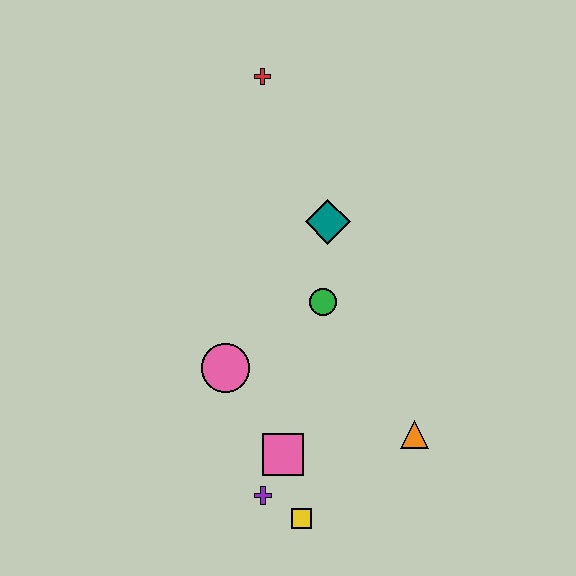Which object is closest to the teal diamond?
The green circle is closest to the teal diamond.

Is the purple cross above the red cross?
No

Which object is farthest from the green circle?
The red cross is farthest from the green circle.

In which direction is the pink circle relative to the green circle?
The pink circle is to the left of the green circle.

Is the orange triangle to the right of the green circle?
Yes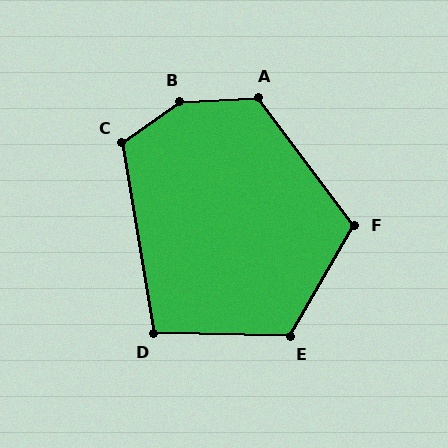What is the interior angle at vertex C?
Approximately 116 degrees (obtuse).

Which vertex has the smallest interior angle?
D, at approximately 100 degrees.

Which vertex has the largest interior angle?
B, at approximately 147 degrees.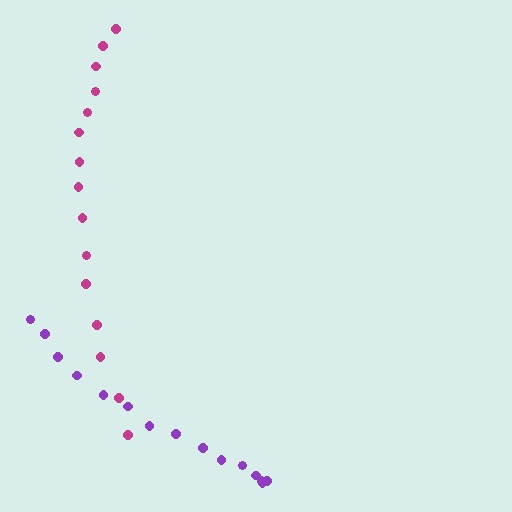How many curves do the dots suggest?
There are 2 distinct paths.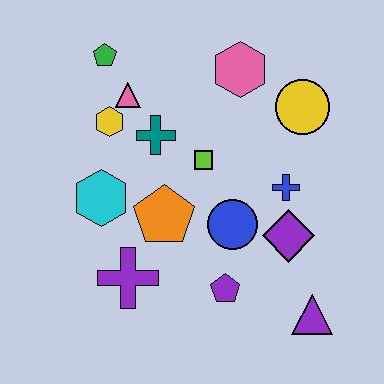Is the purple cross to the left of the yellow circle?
Yes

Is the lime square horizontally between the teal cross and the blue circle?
Yes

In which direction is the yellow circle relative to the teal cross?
The yellow circle is to the right of the teal cross.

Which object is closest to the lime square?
The teal cross is closest to the lime square.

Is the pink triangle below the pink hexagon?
Yes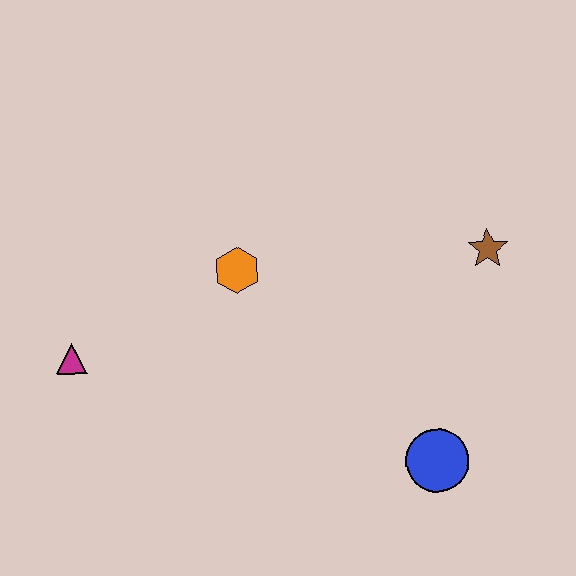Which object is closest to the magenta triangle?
The orange hexagon is closest to the magenta triangle.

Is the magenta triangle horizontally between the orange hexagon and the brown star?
No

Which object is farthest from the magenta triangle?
The brown star is farthest from the magenta triangle.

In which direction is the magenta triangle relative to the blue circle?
The magenta triangle is to the left of the blue circle.